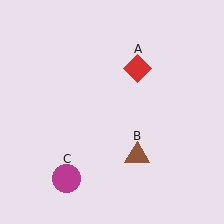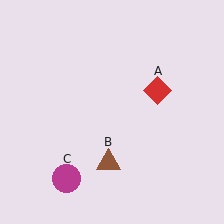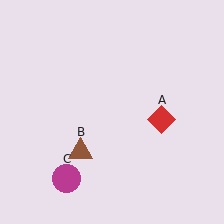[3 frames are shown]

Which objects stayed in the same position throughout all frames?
Magenta circle (object C) remained stationary.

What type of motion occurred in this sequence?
The red diamond (object A), brown triangle (object B) rotated clockwise around the center of the scene.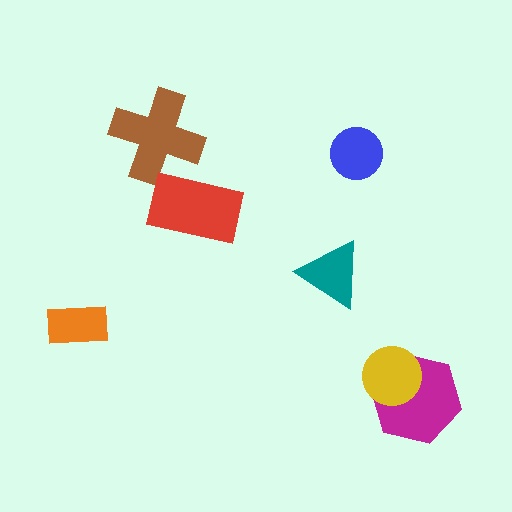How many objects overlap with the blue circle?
0 objects overlap with the blue circle.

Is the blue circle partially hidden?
No, no other shape covers it.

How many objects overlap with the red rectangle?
1 object overlaps with the red rectangle.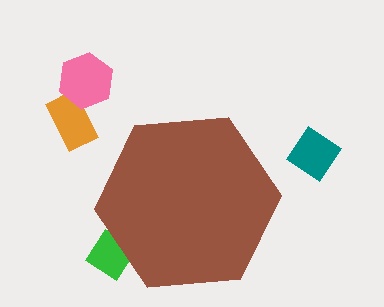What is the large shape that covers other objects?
A brown hexagon.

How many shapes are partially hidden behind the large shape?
1 shape is partially hidden.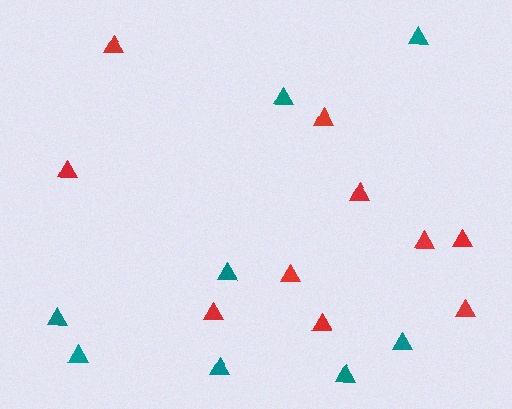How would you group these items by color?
There are 2 groups: one group of red triangles (10) and one group of teal triangles (8).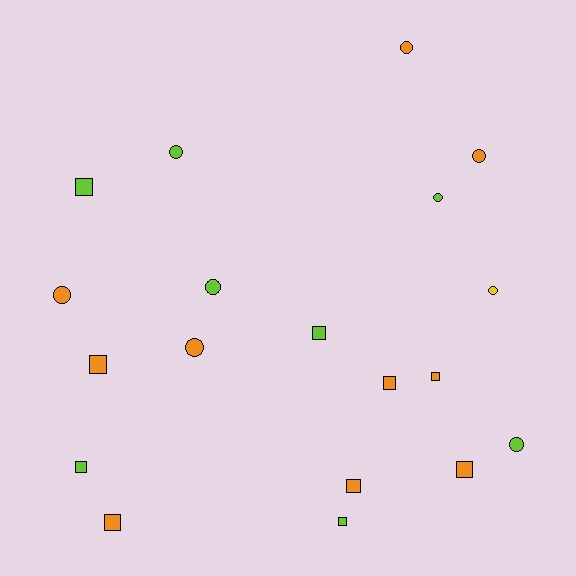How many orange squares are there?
There are 6 orange squares.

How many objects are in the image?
There are 19 objects.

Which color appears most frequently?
Orange, with 10 objects.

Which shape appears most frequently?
Square, with 10 objects.